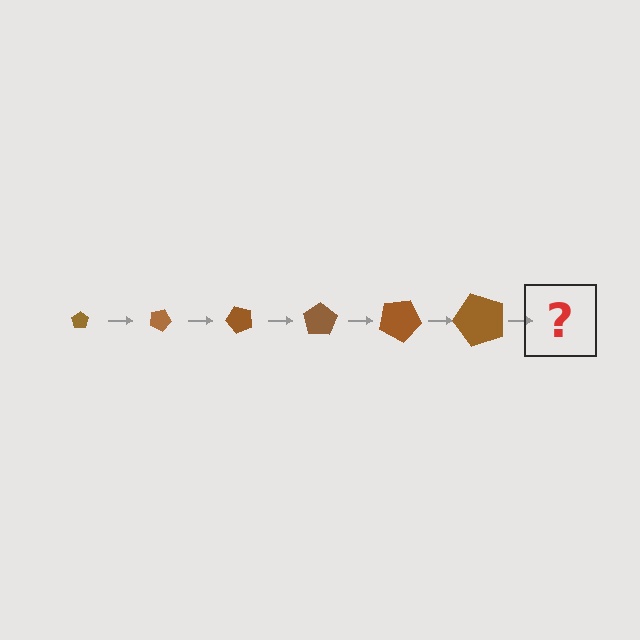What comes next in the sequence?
The next element should be a pentagon, larger than the previous one and rotated 150 degrees from the start.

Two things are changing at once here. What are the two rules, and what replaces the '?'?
The two rules are that the pentagon grows larger each step and it rotates 25 degrees each step. The '?' should be a pentagon, larger than the previous one and rotated 150 degrees from the start.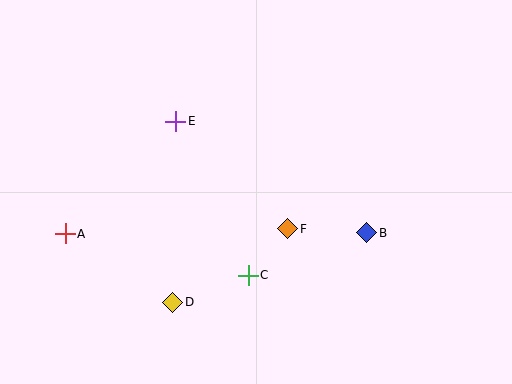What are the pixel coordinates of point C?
Point C is at (248, 275).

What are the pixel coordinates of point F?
Point F is at (288, 229).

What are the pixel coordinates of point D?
Point D is at (173, 302).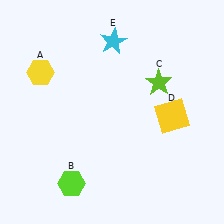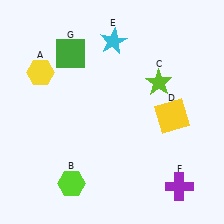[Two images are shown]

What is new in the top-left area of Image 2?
A green square (G) was added in the top-left area of Image 2.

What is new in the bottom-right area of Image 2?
A purple cross (F) was added in the bottom-right area of Image 2.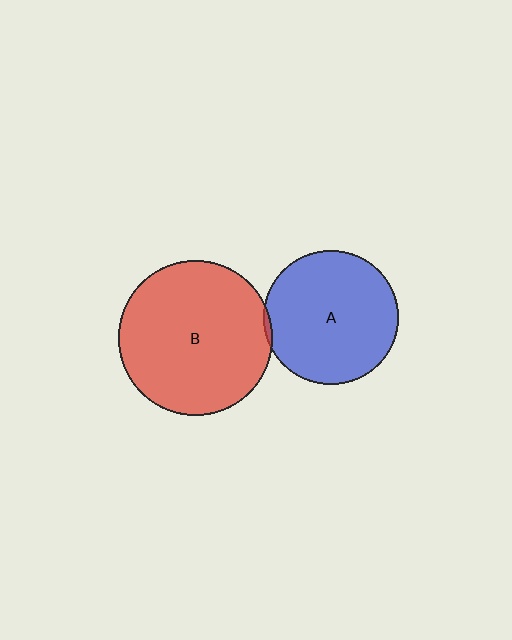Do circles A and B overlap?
Yes.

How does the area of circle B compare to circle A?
Approximately 1.3 times.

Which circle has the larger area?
Circle B (red).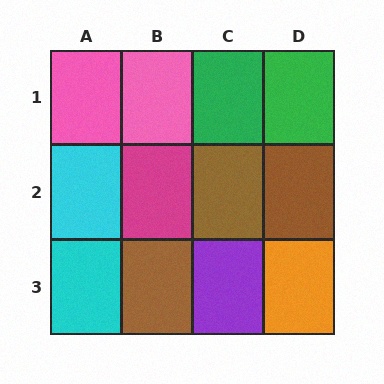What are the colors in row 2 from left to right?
Cyan, magenta, brown, brown.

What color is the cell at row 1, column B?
Pink.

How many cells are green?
2 cells are green.